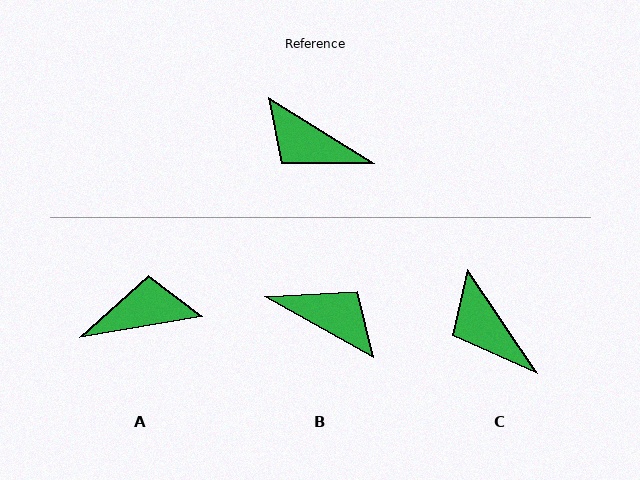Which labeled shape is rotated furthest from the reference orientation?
B, about 178 degrees away.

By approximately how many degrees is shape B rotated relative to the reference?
Approximately 178 degrees clockwise.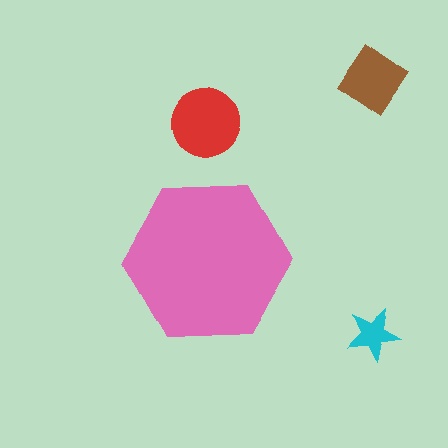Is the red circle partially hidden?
No, the red circle is fully visible.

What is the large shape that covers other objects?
A pink hexagon.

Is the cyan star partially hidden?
No, the cyan star is fully visible.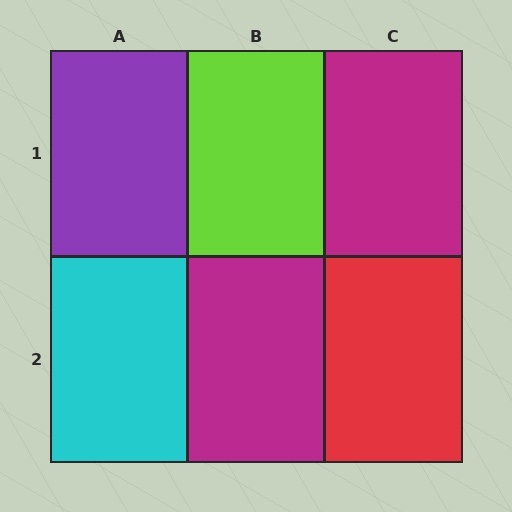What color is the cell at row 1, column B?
Lime.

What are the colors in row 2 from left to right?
Cyan, magenta, red.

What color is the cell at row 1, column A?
Purple.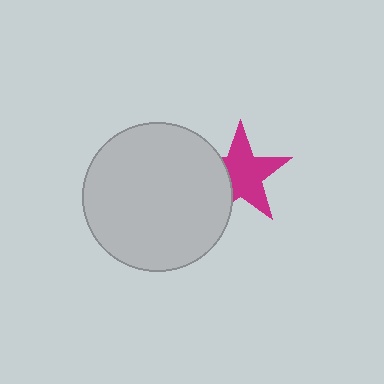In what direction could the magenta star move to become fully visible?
The magenta star could move right. That would shift it out from behind the light gray circle entirely.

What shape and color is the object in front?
The object in front is a light gray circle.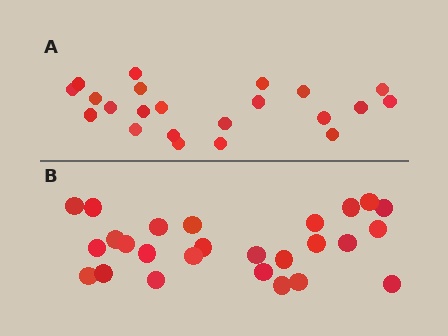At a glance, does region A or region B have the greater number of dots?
Region B (the bottom region) has more dots.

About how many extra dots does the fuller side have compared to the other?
Region B has about 4 more dots than region A.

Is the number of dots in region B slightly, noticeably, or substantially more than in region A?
Region B has only slightly more — the two regions are fairly close. The ratio is roughly 1.2 to 1.